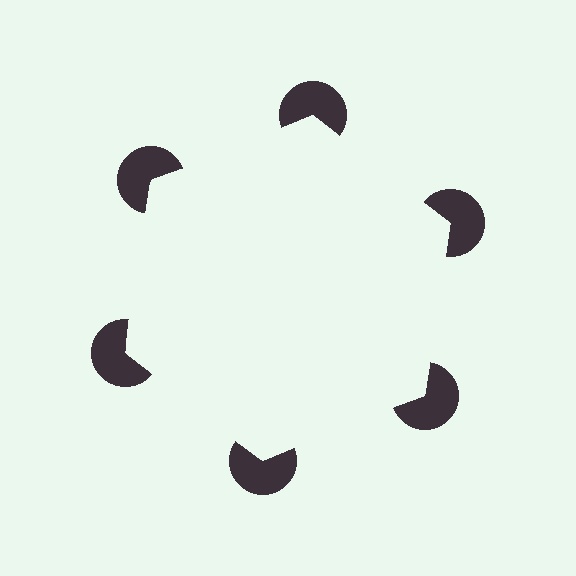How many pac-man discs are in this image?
There are 6 — one at each vertex of the illusory hexagon.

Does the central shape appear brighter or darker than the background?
It typically appears slightly brighter than the background, even though no actual brightness change is drawn.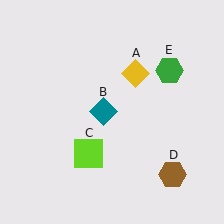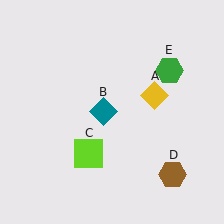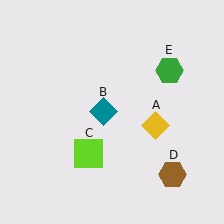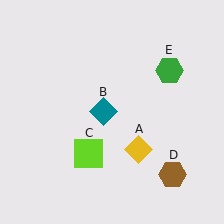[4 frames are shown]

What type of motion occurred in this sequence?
The yellow diamond (object A) rotated clockwise around the center of the scene.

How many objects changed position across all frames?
1 object changed position: yellow diamond (object A).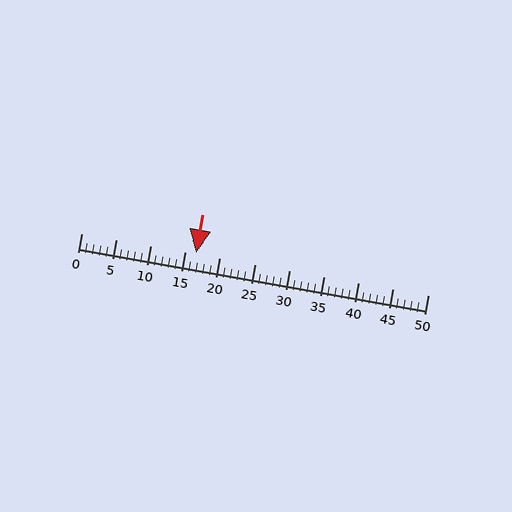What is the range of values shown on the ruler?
The ruler shows values from 0 to 50.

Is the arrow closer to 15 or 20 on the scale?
The arrow is closer to 15.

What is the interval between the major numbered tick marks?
The major tick marks are spaced 5 units apart.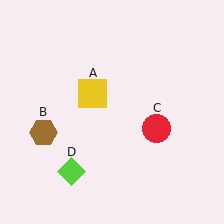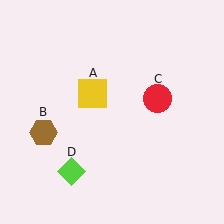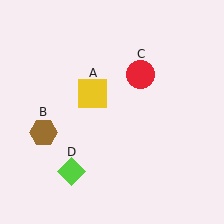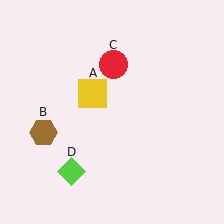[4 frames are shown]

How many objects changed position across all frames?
1 object changed position: red circle (object C).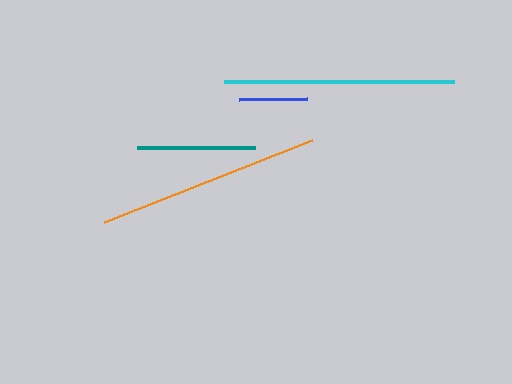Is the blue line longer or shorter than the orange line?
The orange line is longer than the blue line.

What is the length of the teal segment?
The teal segment is approximately 119 pixels long.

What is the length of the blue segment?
The blue segment is approximately 68 pixels long.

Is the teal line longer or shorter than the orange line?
The orange line is longer than the teal line.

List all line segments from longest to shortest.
From longest to shortest: cyan, orange, teal, blue.